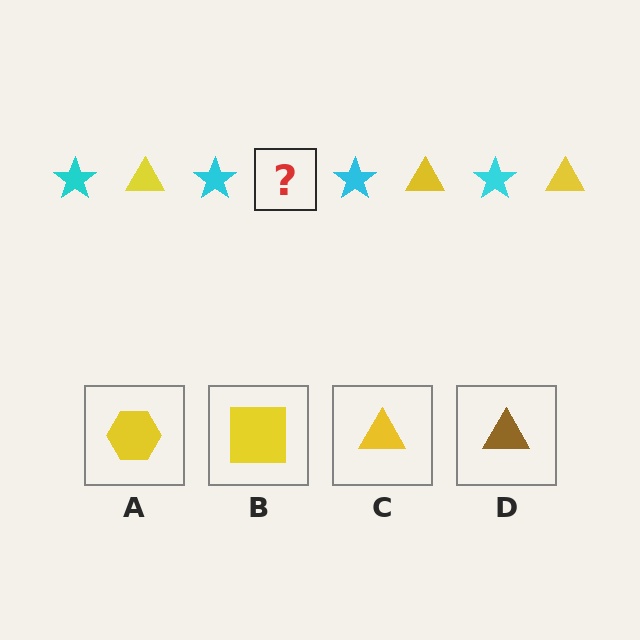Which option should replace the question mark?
Option C.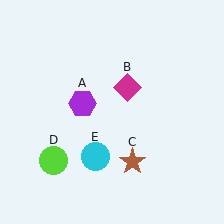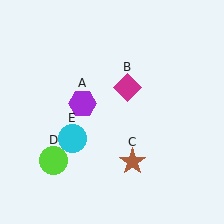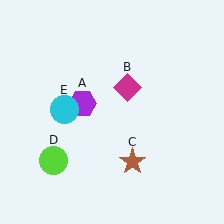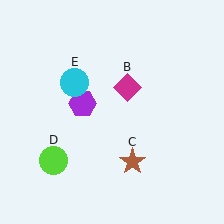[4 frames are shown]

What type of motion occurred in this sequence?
The cyan circle (object E) rotated clockwise around the center of the scene.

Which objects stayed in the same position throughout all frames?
Purple hexagon (object A) and magenta diamond (object B) and brown star (object C) and lime circle (object D) remained stationary.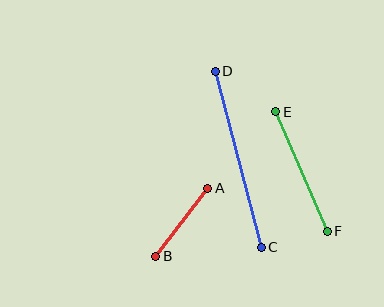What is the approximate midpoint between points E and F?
The midpoint is at approximately (302, 171) pixels.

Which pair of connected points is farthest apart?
Points C and D are farthest apart.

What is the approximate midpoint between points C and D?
The midpoint is at approximately (238, 159) pixels.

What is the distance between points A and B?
The distance is approximately 85 pixels.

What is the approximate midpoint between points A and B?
The midpoint is at approximately (182, 222) pixels.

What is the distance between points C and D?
The distance is approximately 182 pixels.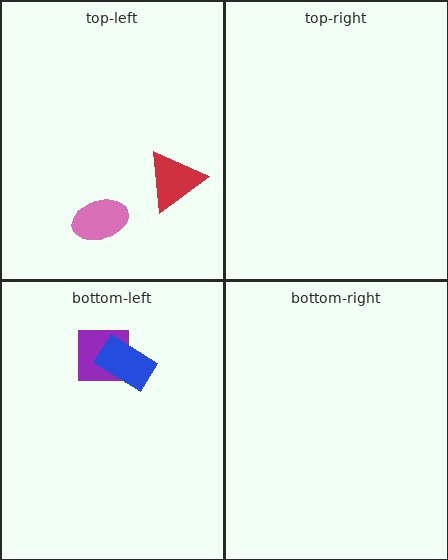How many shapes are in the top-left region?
2.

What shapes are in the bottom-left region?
The purple square, the blue rectangle.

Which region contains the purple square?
The bottom-left region.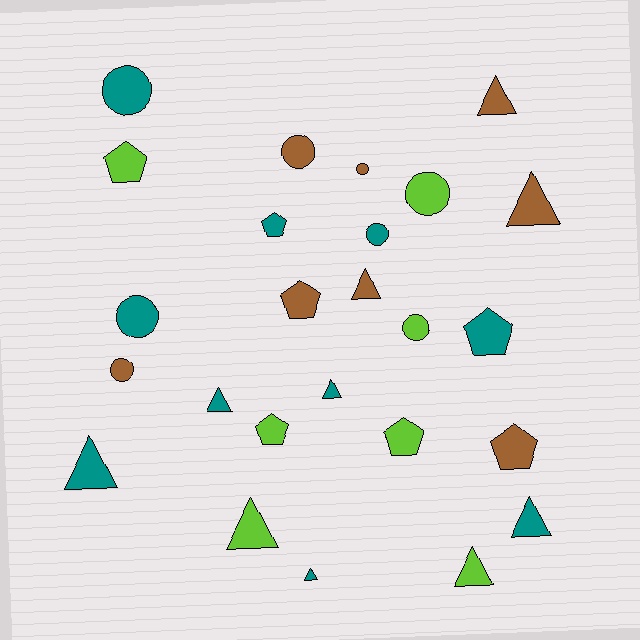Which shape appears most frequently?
Triangle, with 10 objects.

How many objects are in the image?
There are 25 objects.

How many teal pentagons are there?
There are 2 teal pentagons.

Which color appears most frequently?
Teal, with 10 objects.